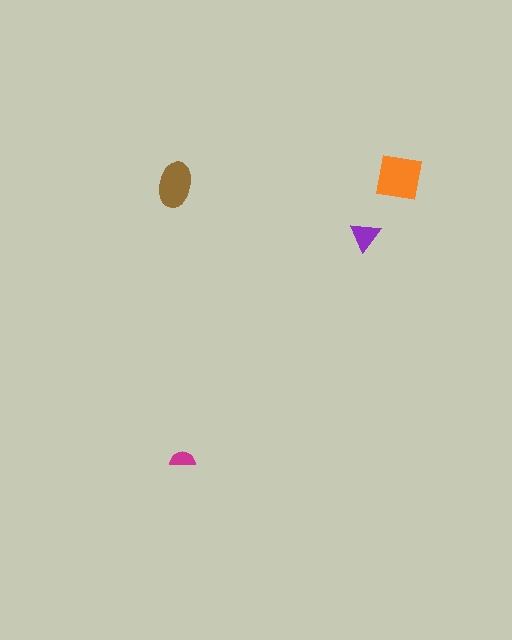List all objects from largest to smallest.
The orange square, the brown ellipse, the purple triangle, the magenta semicircle.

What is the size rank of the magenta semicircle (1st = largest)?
4th.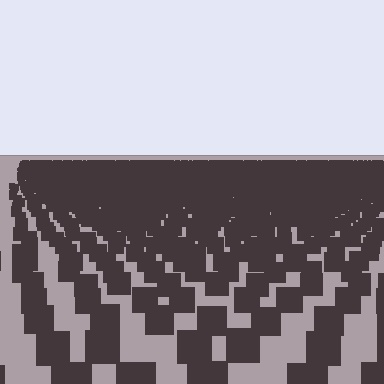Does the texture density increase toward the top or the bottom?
Density increases toward the top.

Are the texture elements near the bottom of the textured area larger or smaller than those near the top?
Larger. Near the bottom, elements are closer to the viewer and appear at a bigger on-screen size.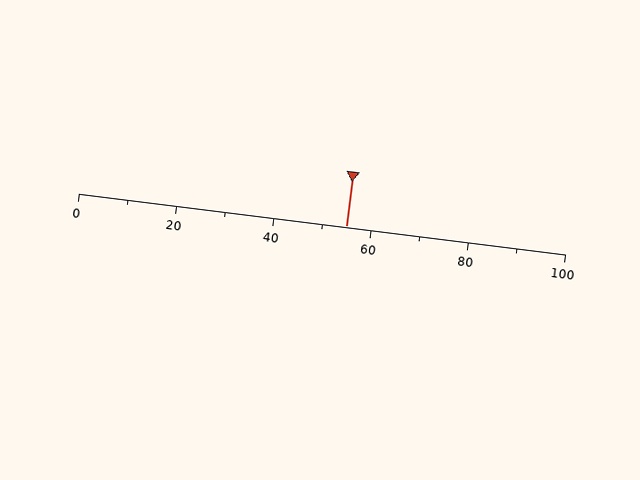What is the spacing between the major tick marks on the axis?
The major ticks are spaced 20 apart.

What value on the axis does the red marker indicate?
The marker indicates approximately 55.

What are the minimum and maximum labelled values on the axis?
The axis runs from 0 to 100.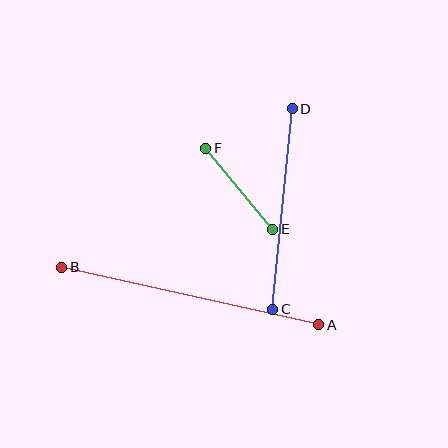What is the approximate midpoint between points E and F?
The midpoint is at approximately (239, 189) pixels.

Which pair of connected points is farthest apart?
Points A and B are farthest apart.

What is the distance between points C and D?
The distance is approximately 201 pixels.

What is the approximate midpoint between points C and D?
The midpoint is at approximately (283, 209) pixels.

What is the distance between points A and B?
The distance is approximately 263 pixels.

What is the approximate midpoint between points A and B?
The midpoint is at approximately (190, 296) pixels.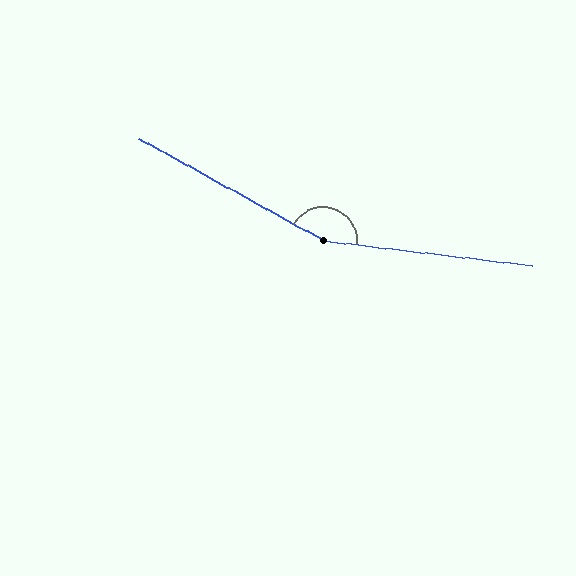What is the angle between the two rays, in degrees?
Approximately 158 degrees.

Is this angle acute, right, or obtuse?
It is obtuse.